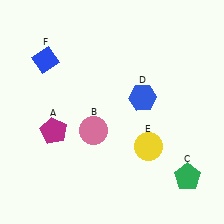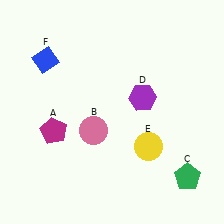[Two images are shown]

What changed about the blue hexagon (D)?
In Image 1, D is blue. In Image 2, it changed to purple.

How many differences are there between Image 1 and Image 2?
There is 1 difference between the two images.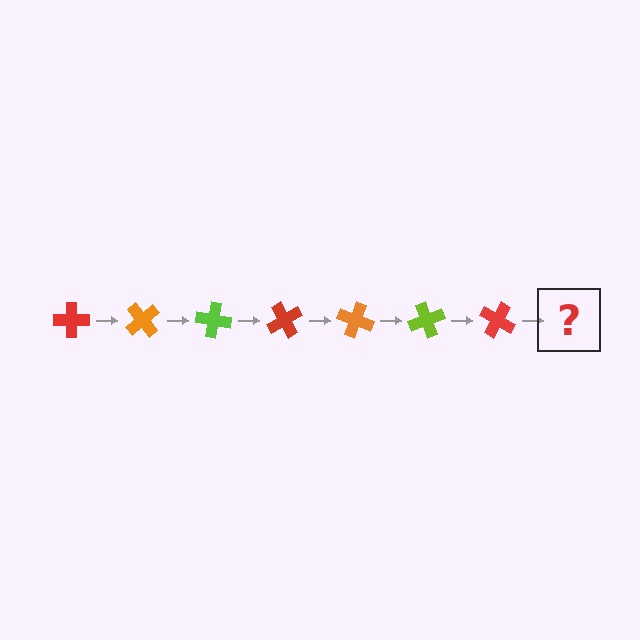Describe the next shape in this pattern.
It should be an orange cross, rotated 350 degrees from the start.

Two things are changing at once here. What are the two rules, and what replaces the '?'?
The two rules are that it rotates 50 degrees each step and the color cycles through red, orange, and lime. The '?' should be an orange cross, rotated 350 degrees from the start.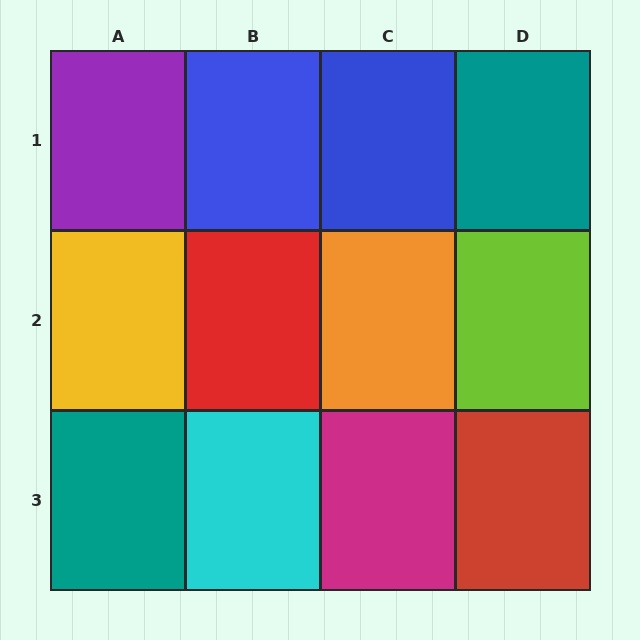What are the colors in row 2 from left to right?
Yellow, red, orange, lime.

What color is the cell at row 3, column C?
Magenta.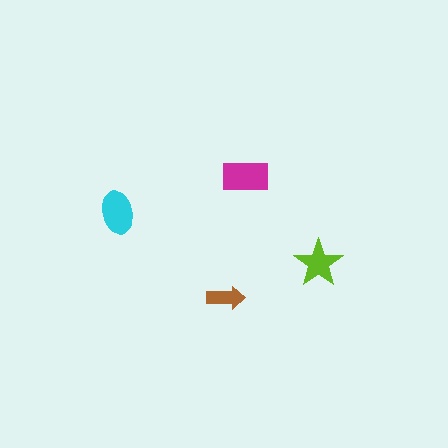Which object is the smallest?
The brown arrow.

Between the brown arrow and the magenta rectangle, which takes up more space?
The magenta rectangle.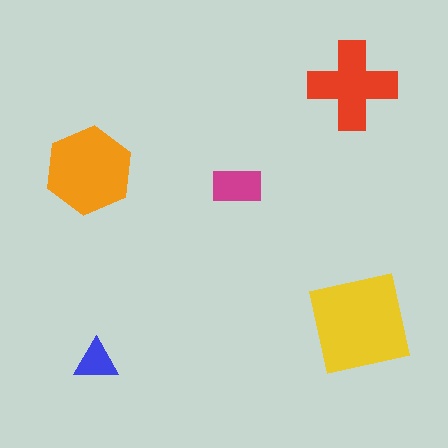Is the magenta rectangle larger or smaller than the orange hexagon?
Smaller.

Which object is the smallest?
The blue triangle.